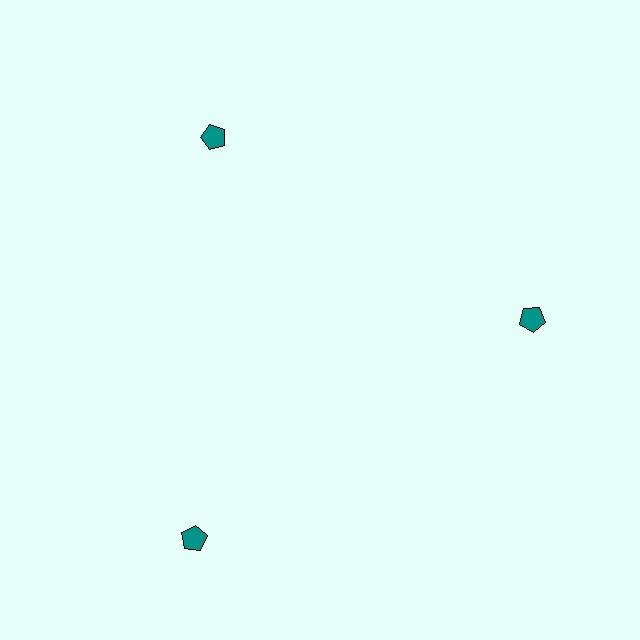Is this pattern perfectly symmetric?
No. The 3 teal pentagons are arranged in a ring, but one element near the 7 o'clock position is pushed outward from the center, breaking the 3-fold rotational symmetry.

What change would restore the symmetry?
The symmetry would be restored by moving it inward, back onto the ring so that all 3 pentagons sit at equal angles and equal distance from the center.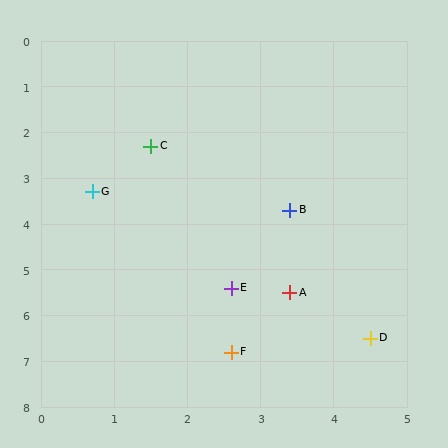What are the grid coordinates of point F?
Point F is at approximately (2.6, 6.8).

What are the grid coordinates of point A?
Point A is at approximately (3.4, 5.5).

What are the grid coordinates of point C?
Point C is at approximately (1.5, 2.3).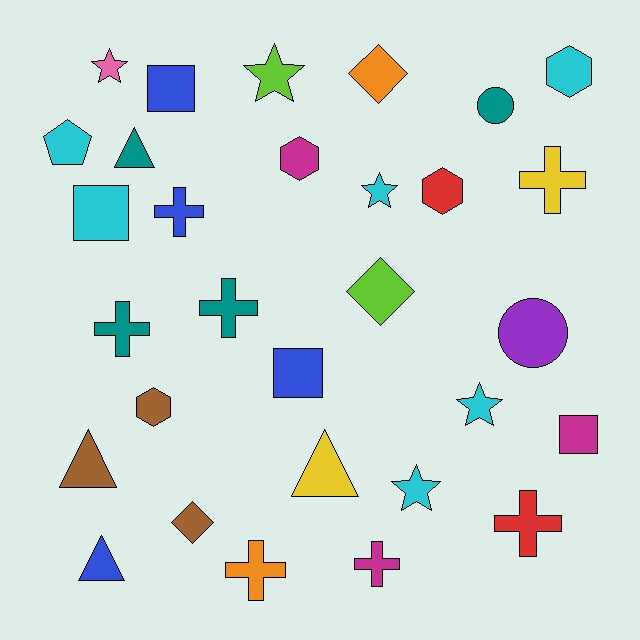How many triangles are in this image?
There are 4 triangles.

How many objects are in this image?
There are 30 objects.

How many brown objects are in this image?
There are 3 brown objects.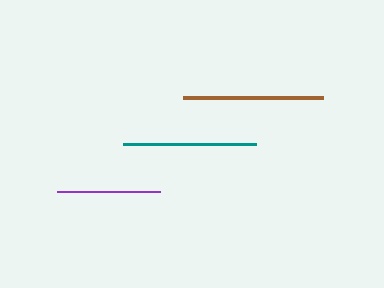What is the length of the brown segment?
The brown segment is approximately 140 pixels long.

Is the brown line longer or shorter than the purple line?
The brown line is longer than the purple line.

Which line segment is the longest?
The brown line is the longest at approximately 140 pixels.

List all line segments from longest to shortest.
From longest to shortest: brown, teal, purple.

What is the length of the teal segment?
The teal segment is approximately 132 pixels long.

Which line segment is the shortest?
The purple line is the shortest at approximately 103 pixels.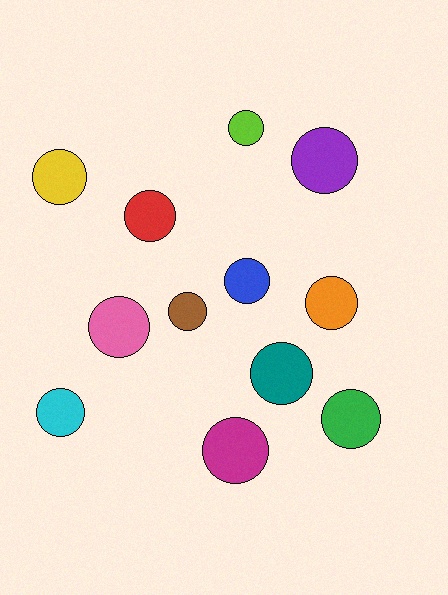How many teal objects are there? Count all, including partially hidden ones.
There is 1 teal object.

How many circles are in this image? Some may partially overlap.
There are 12 circles.